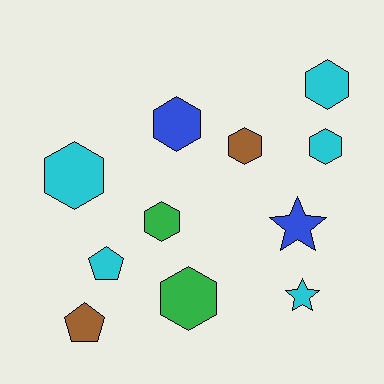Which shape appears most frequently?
Hexagon, with 7 objects.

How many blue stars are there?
There is 1 blue star.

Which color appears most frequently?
Cyan, with 5 objects.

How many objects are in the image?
There are 11 objects.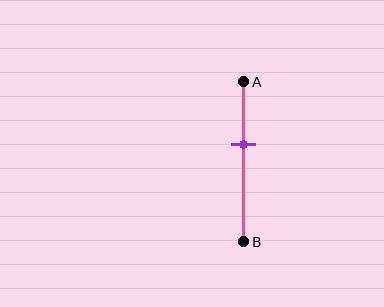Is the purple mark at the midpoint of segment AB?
No, the mark is at about 40% from A, not at the 50% midpoint.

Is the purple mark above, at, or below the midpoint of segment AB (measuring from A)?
The purple mark is above the midpoint of segment AB.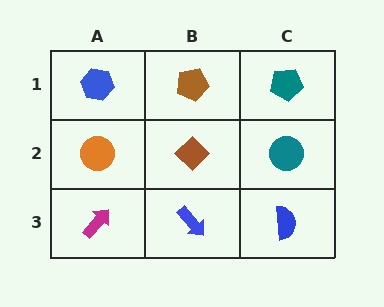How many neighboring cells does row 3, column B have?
3.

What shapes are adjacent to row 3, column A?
An orange circle (row 2, column A), a blue arrow (row 3, column B).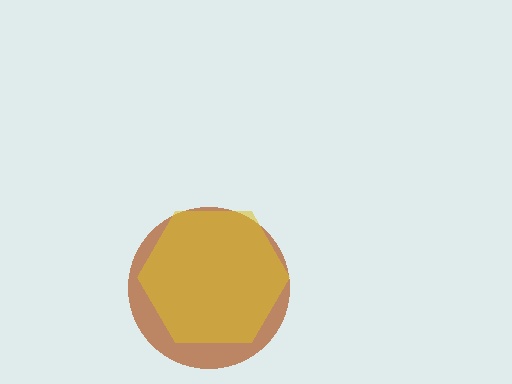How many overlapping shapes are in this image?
There are 2 overlapping shapes in the image.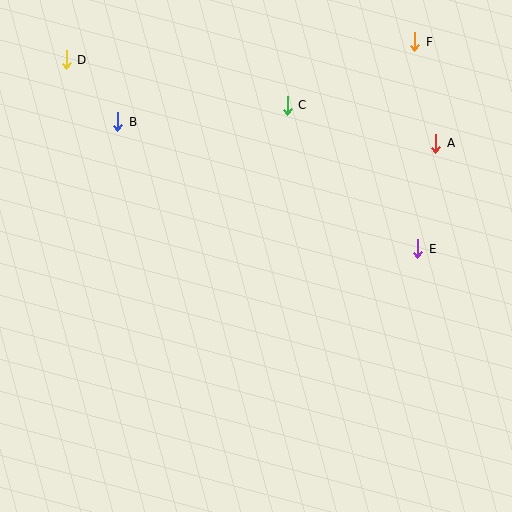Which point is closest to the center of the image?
Point C at (287, 105) is closest to the center.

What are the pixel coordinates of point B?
Point B is at (118, 122).